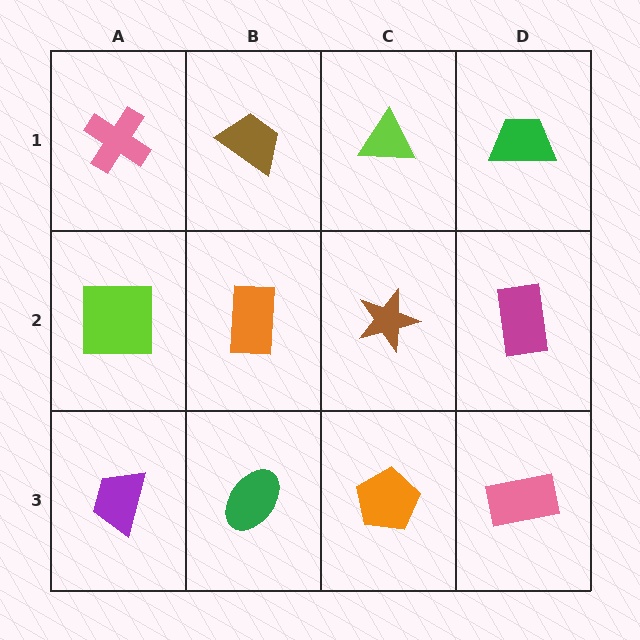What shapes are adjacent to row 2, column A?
A pink cross (row 1, column A), a purple trapezoid (row 3, column A), an orange rectangle (row 2, column B).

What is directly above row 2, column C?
A lime triangle.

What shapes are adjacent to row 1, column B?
An orange rectangle (row 2, column B), a pink cross (row 1, column A), a lime triangle (row 1, column C).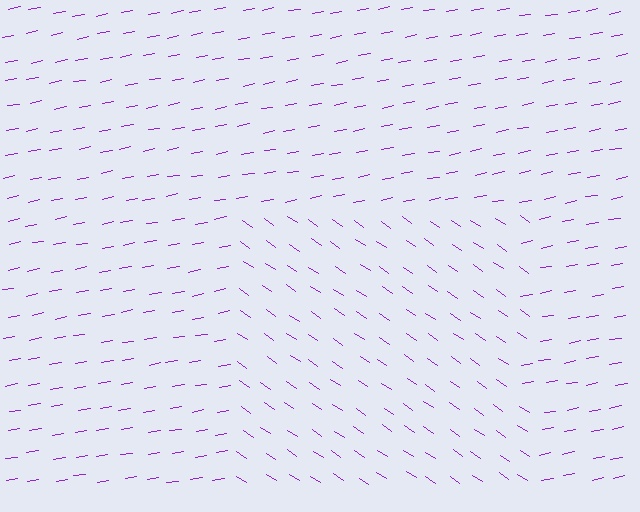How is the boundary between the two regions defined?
The boundary is defined purely by a change in line orientation (approximately 45 degrees difference). All lines are the same color and thickness.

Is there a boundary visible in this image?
Yes, there is a texture boundary formed by a change in line orientation.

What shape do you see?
I see a rectangle.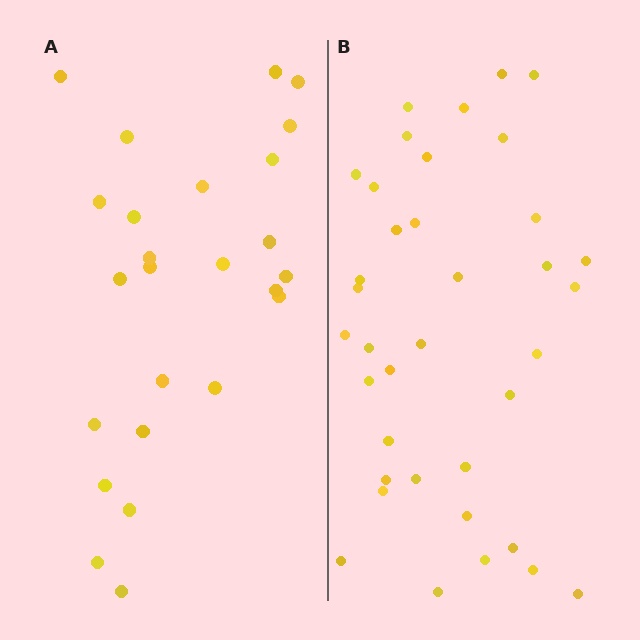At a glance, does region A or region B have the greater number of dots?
Region B (the right region) has more dots.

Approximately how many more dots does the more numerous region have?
Region B has roughly 12 or so more dots than region A.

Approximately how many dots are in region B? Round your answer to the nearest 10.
About 40 dots. (The exact count is 37, which rounds to 40.)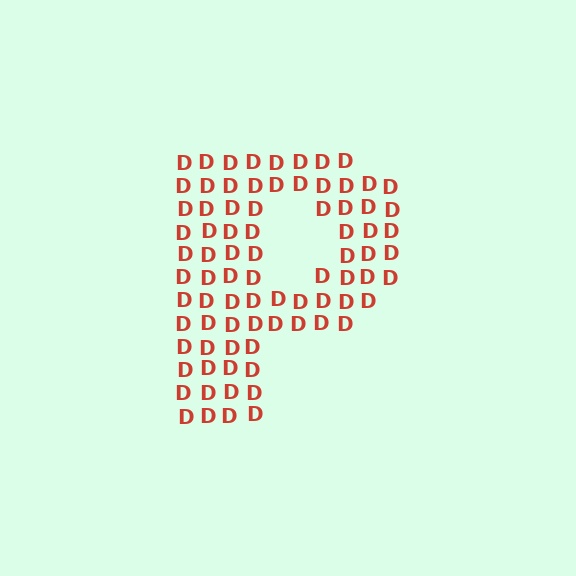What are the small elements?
The small elements are letter D's.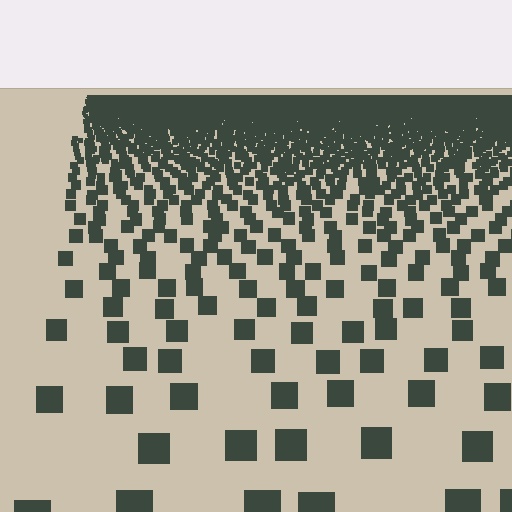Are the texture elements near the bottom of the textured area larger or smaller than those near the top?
Larger. Near the bottom, elements are closer to the viewer and appear at a bigger on-screen size.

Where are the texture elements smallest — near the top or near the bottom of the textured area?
Near the top.